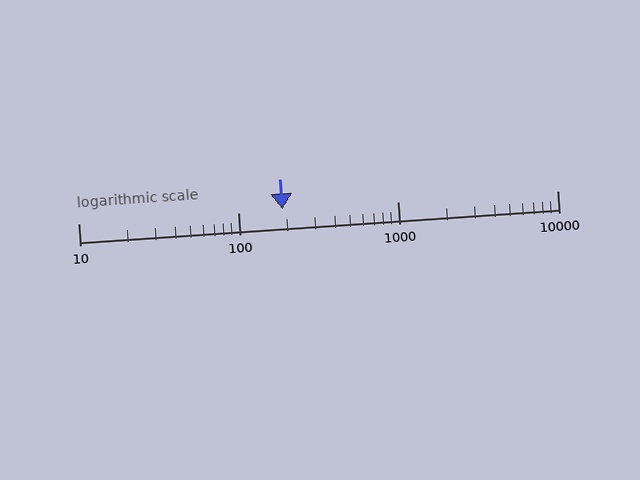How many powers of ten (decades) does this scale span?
The scale spans 3 decades, from 10 to 10000.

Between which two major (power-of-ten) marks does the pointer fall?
The pointer is between 100 and 1000.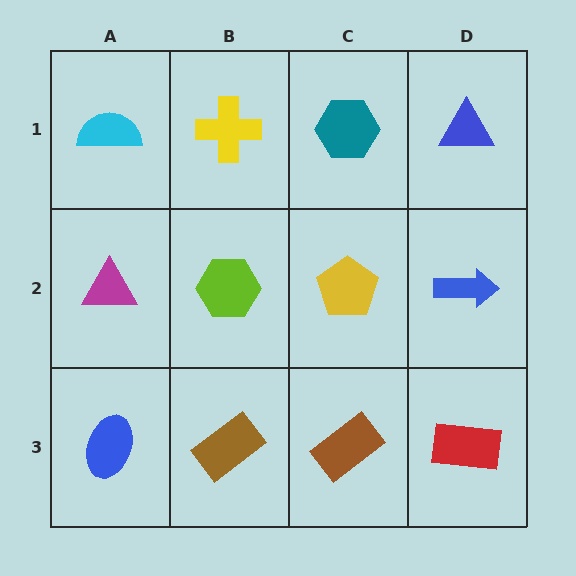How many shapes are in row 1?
4 shapes.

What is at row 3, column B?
A brown rectangle.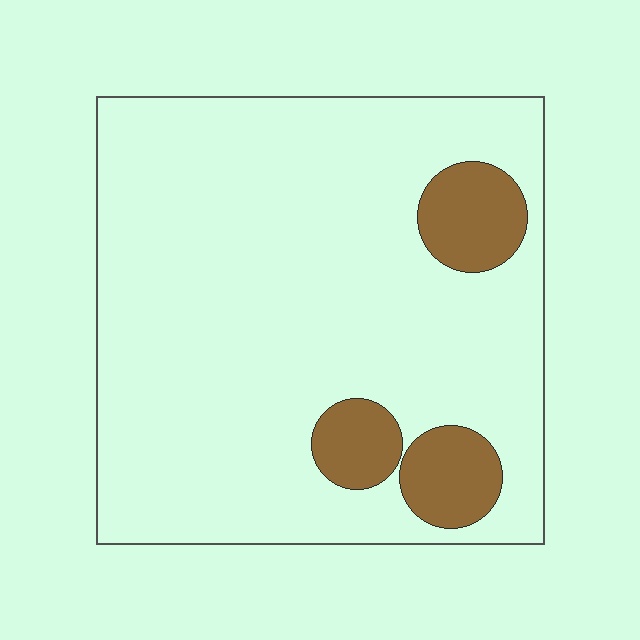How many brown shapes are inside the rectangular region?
3.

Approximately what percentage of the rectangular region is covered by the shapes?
Approximately 10%.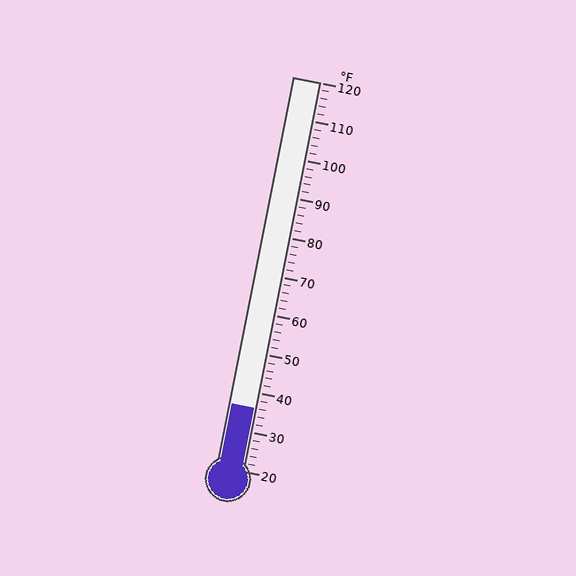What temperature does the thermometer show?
The thermometer shows approximately 36°F.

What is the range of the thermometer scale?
The thermometer scale ranges from 20°F to 120°F.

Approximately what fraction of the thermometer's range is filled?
The thermometer is filled to approximately 15% of its range.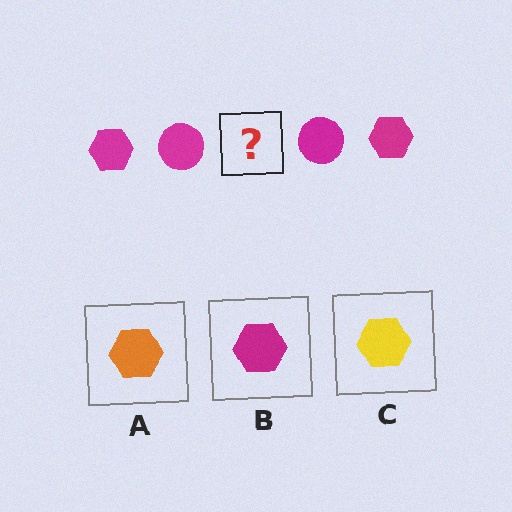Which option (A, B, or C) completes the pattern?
B.